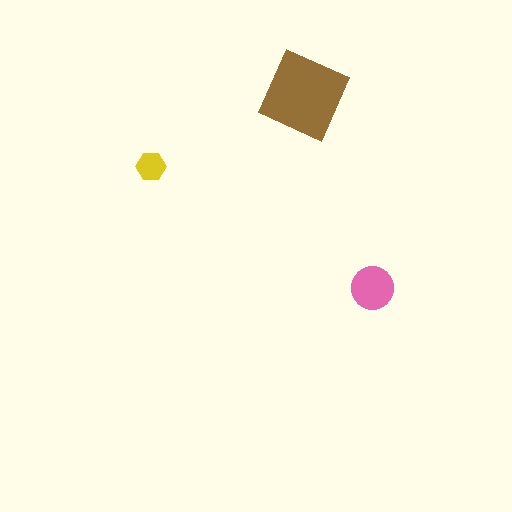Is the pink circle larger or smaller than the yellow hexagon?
Larger.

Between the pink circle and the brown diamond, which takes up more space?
The brown diamond.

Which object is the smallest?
The yellow hexagon.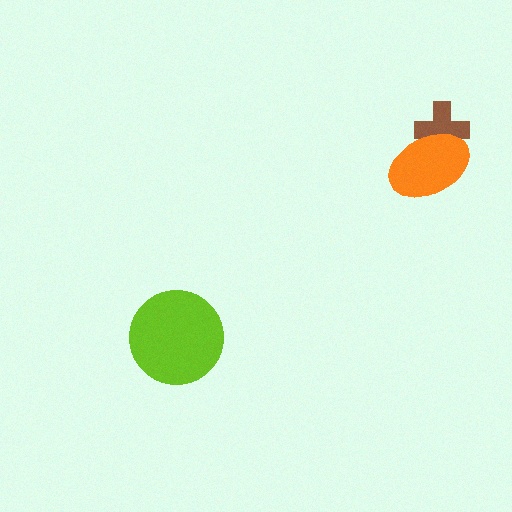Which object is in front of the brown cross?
The orange ellipse is in front of the brown cross.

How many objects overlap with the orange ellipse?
1 object overlaps with the orange ellipse.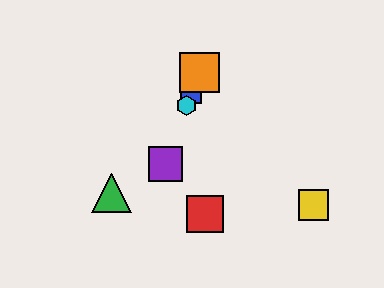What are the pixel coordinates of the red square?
The red square is at (205, 214).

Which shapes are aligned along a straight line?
The blue square, the purple square, the orange square, the cyan hexagon are aligned along a straight line.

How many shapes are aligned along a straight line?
4 shapes (the blue square, the purple square, the orange square, the cyan hexagon) are aligned along a straight line.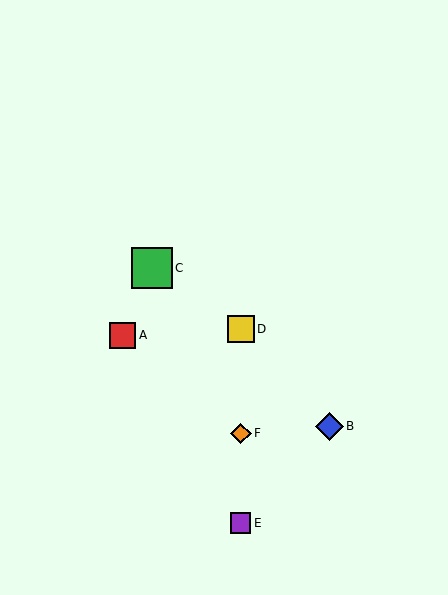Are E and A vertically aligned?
No, E is at x≈241 and A is at x≈123.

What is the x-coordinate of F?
Object F is at x≈241.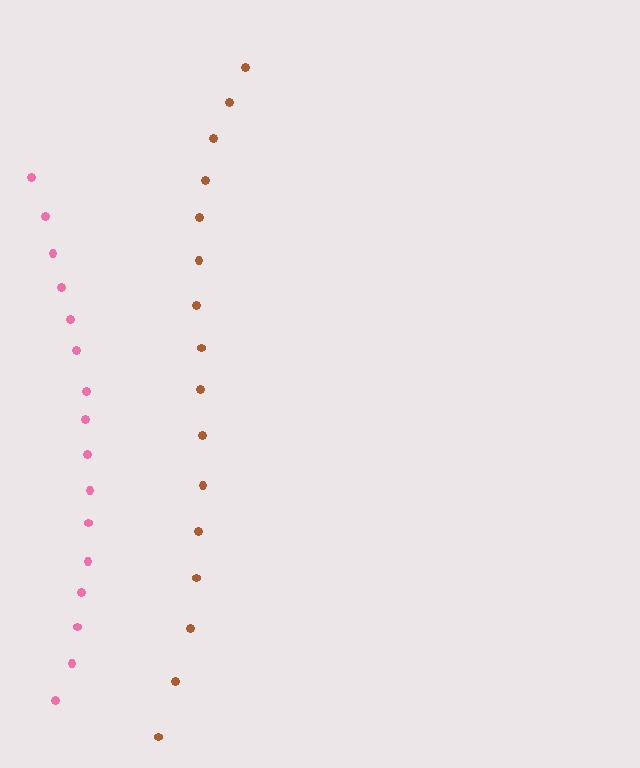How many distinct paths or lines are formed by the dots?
There are 2 distinct paths.